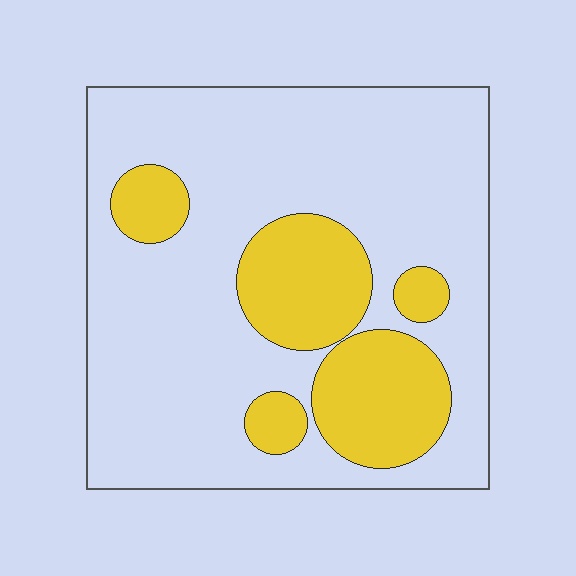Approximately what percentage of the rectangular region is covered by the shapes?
Approximately 25%.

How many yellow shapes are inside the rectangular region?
5.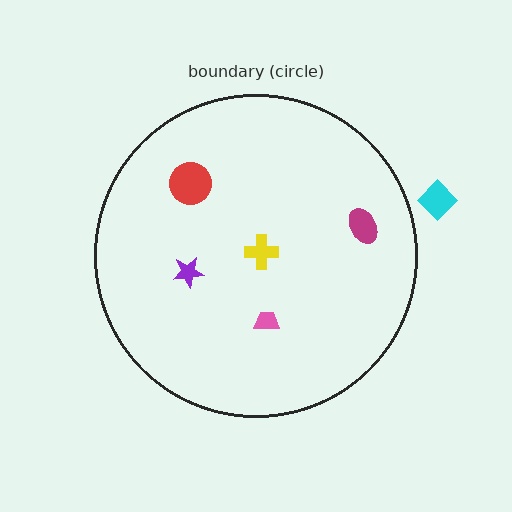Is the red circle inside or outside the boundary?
Inside.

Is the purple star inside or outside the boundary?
Inside.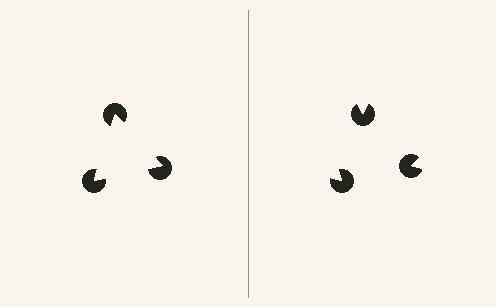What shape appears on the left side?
An illusory triangle.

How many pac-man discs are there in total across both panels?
6 — 3 on each side.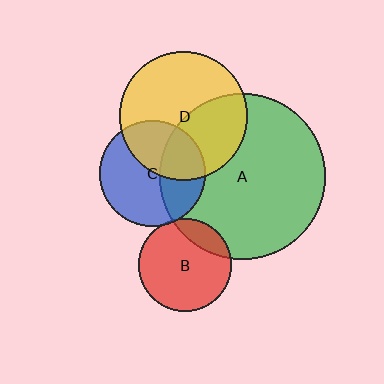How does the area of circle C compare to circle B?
Approximately 1.3 times.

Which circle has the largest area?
Circle A (green).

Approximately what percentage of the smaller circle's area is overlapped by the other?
Approximately 40%.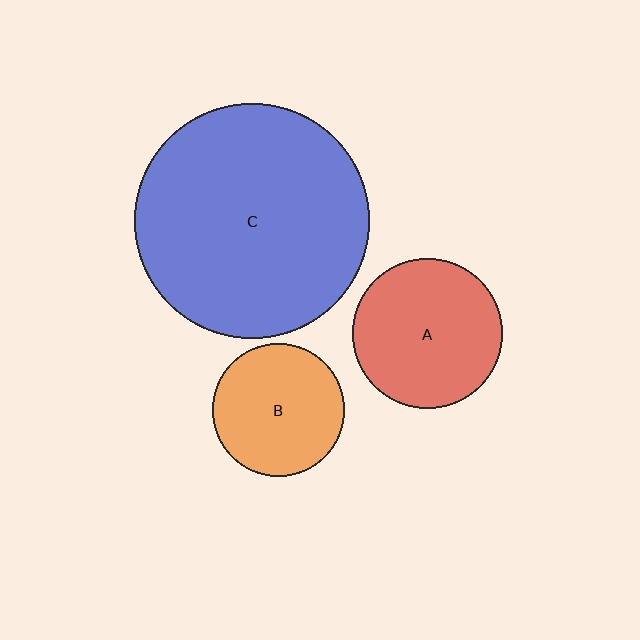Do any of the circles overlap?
No, none of the circles overlap.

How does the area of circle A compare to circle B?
Approximately 1.3 times.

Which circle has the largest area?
Circle C (blue).